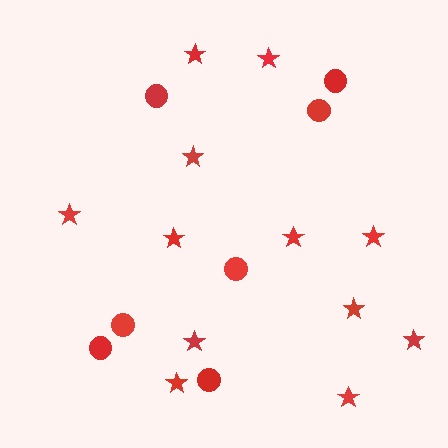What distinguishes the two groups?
There are 2 groups: one group of circles (7) and one group of stars (12).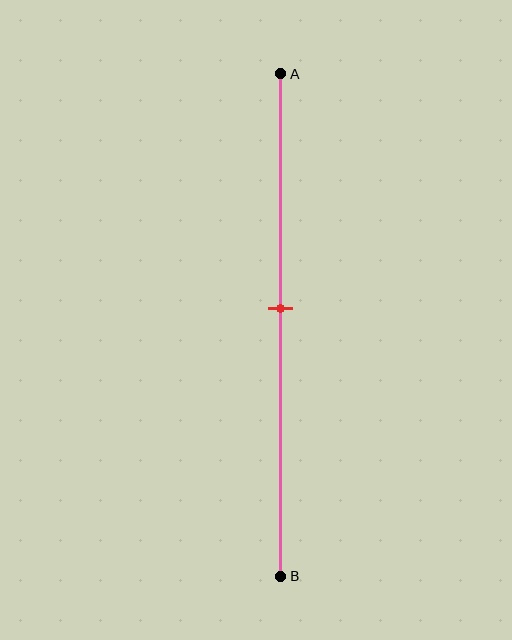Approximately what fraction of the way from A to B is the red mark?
The red mark is approximately 45% of the way from A to B.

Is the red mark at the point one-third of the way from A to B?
No, the mark is at about 45% from A, not at the 33% one-third point.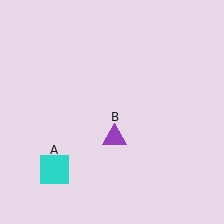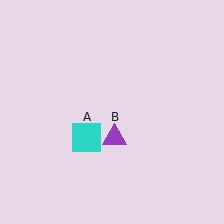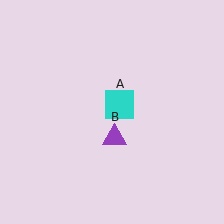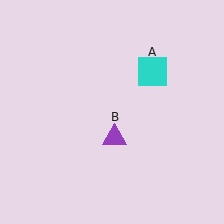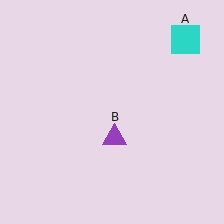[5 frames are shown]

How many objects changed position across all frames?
1 object changed position: cyan square (object A).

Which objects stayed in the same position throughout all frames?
Purple triangle (object B) remained stationary.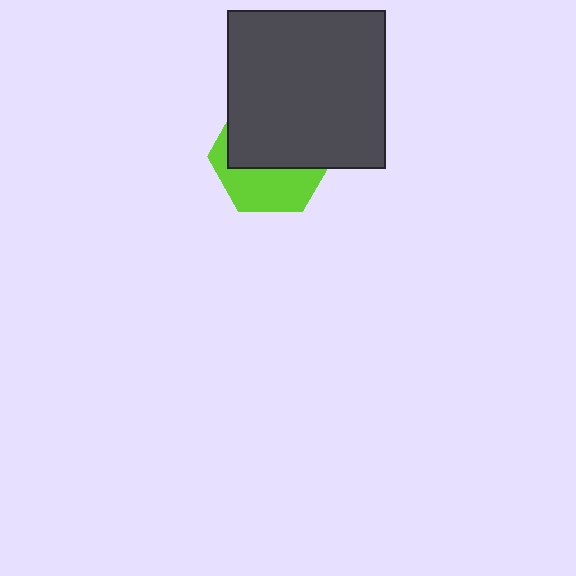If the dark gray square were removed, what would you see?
You would see the complete lime hexagon.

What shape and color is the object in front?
The object in front is a dark gray square.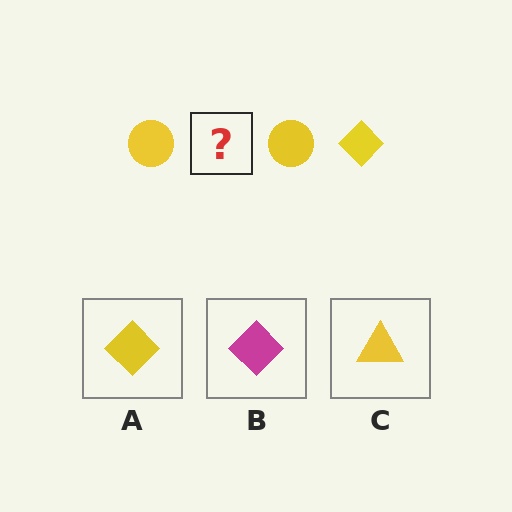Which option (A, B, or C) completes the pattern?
A.